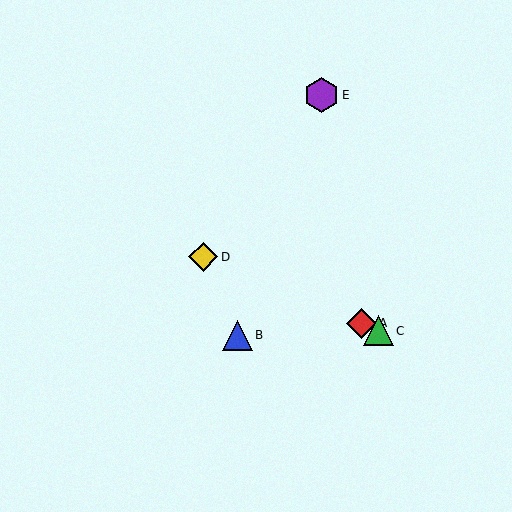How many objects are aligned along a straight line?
3 objects (A, C, D) are aligned along a straight line.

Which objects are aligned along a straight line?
Objects A, C, D are aligned along a straight line.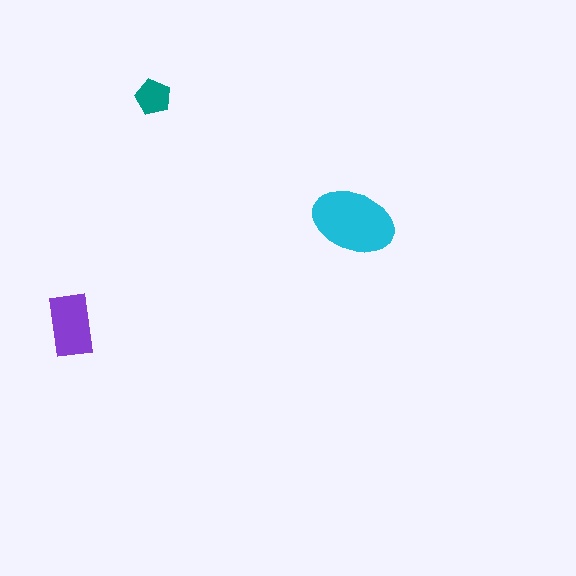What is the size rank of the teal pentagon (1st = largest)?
3rd.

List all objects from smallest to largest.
The teal pentagon, the purple rectangle, the cyan ellipse.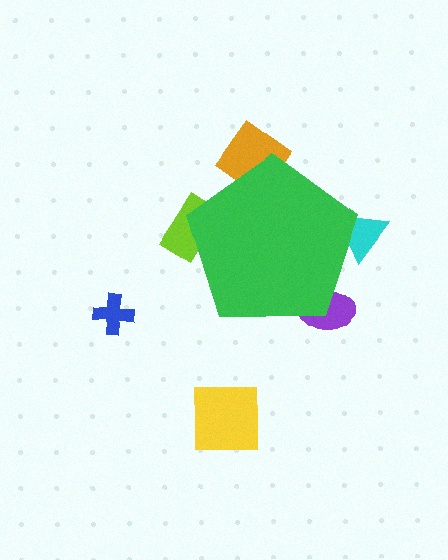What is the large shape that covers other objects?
A green pentagon.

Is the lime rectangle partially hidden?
Yes, the lime rectangle is partially hidden behind the green pentagon.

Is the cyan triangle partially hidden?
Yes, the cyan triangle is partially hidden behind the green pentagon.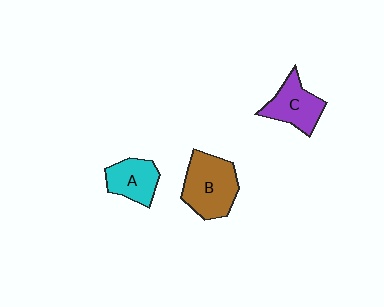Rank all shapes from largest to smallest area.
From largest to smallest: B (brown), C (purple), A (cyan).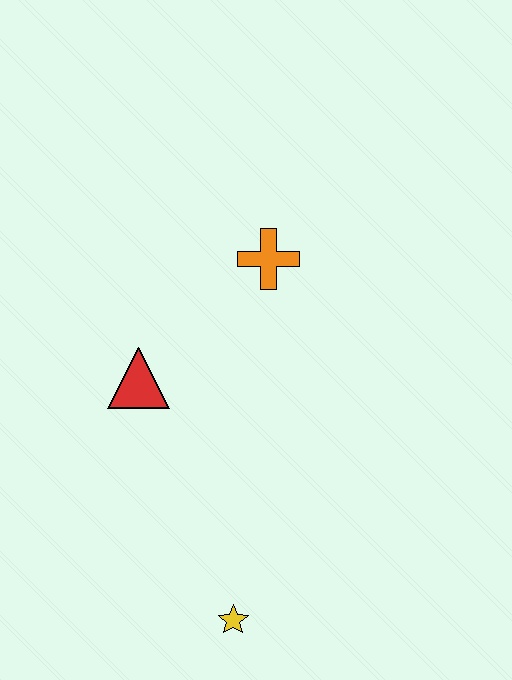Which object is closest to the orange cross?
The red triangle is closest to the orange cross.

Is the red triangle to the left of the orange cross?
Yes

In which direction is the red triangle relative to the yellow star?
The red triangle is above the yellow star.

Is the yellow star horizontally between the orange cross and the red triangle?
Yes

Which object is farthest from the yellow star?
The orange cross is farthest from the yellow star.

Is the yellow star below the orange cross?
Yes